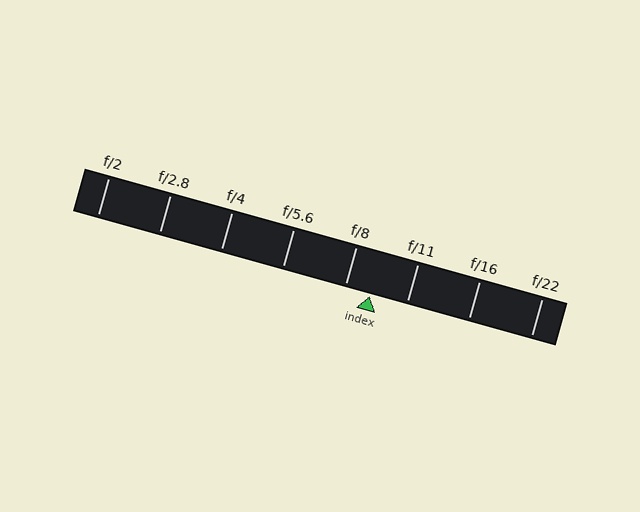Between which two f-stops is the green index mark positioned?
The index mark is between f/8 and f/11.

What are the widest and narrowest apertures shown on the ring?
The widest aperture shown is f/2 and the narrowest is f/22.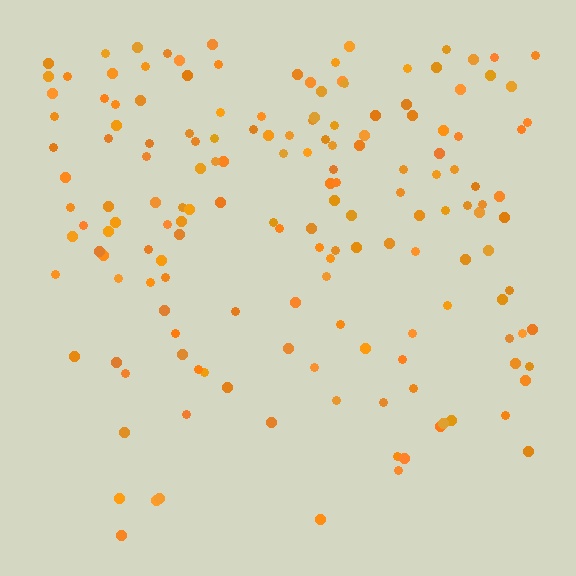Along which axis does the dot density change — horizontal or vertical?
Vertical.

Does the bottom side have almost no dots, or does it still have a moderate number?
Still a moderate number, just noticeably fewer than the top.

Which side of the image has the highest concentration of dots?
The top.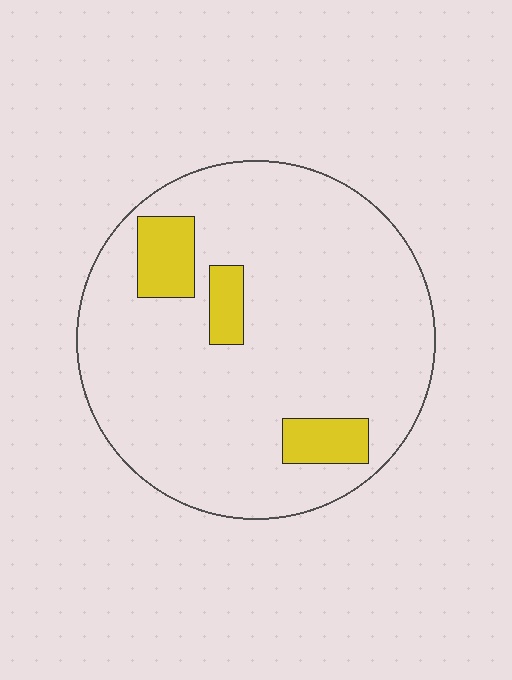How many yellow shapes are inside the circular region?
3.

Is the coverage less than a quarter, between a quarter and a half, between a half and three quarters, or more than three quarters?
Less than a quarter.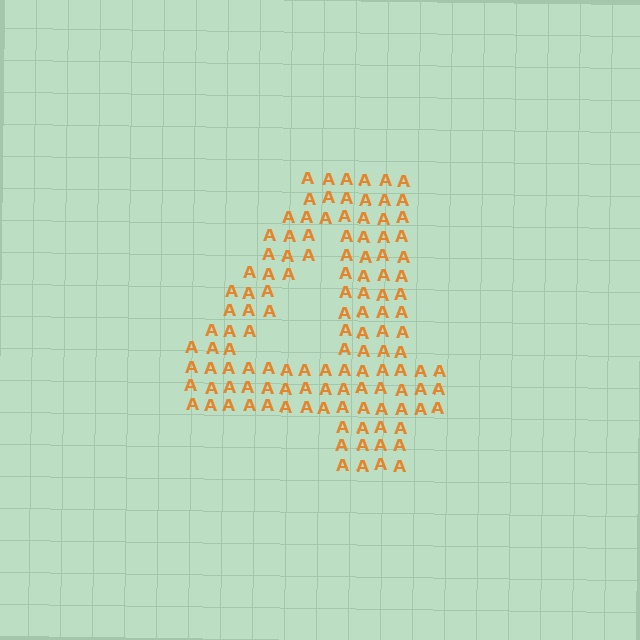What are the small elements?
The small elements are letter A's.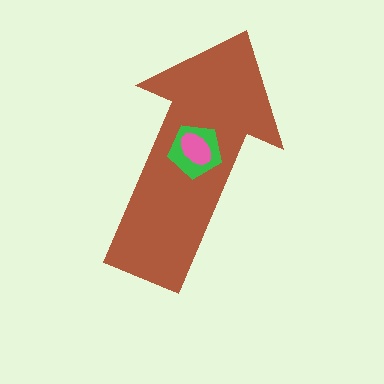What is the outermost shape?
The brown arrow.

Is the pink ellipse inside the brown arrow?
Yes.